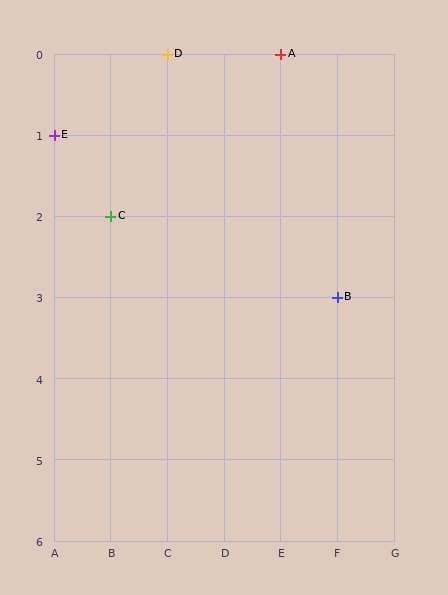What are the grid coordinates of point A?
Point A is at grid coordinates (E, 0).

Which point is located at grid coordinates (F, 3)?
Point B is at (F, 3).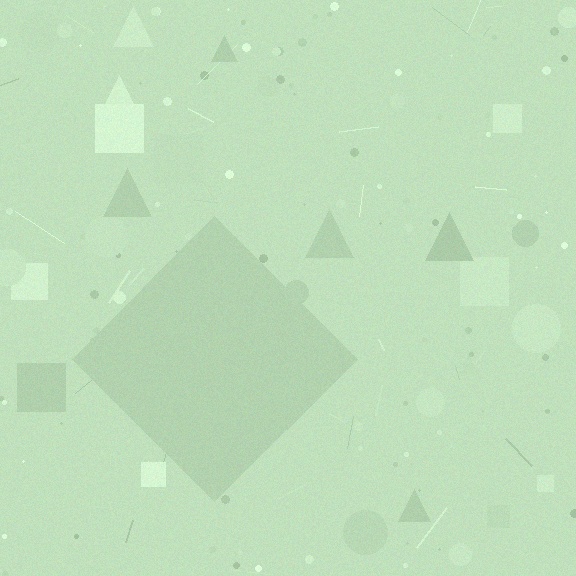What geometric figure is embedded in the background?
A diamond is embedded in the background.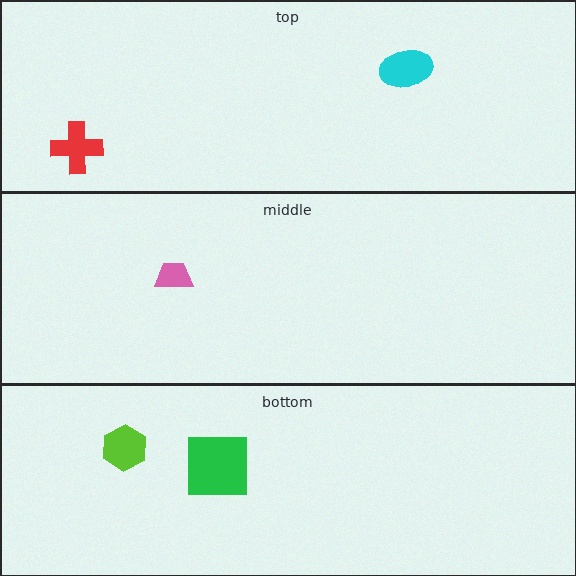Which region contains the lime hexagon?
The bottom region.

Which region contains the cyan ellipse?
The top region.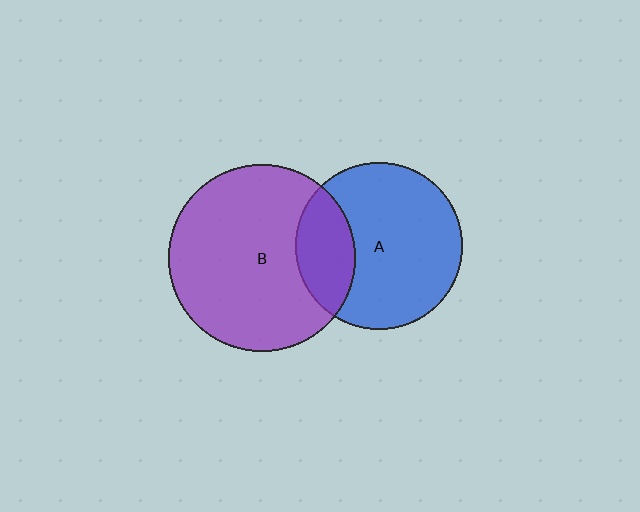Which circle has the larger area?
Circle B (purple).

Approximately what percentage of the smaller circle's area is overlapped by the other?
Approximately 25%.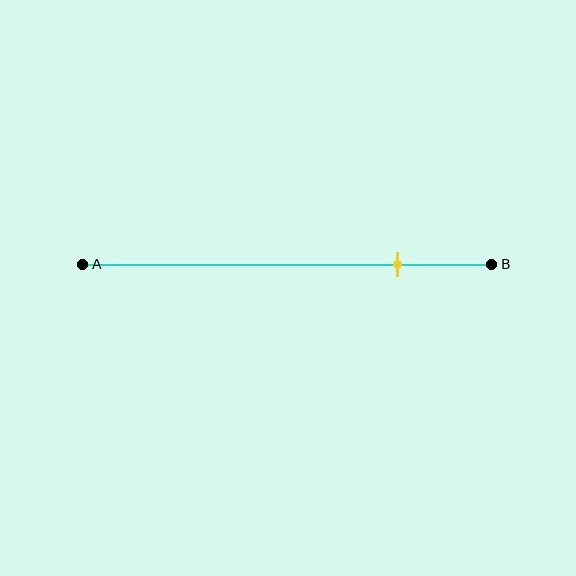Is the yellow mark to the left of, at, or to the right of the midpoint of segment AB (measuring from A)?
The yellow mark is to the right of the midpoint of segment AB.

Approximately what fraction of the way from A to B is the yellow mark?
The yellow mark is approximately 75% of the way from A to B.